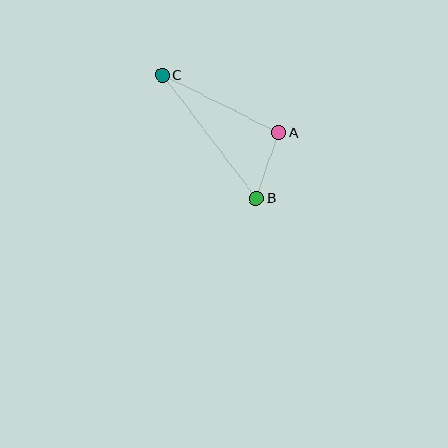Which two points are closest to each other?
Points A and B are closest to each other.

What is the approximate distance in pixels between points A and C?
The distance between A and C is approximately 130 pixels.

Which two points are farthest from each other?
Points B and C are farthest from each other.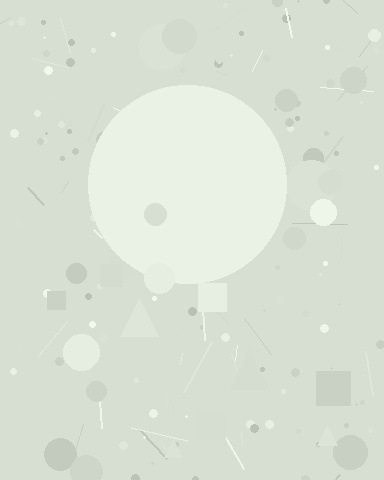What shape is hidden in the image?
A circle is hidden in the image.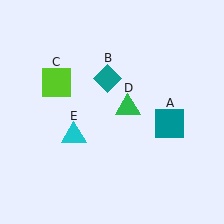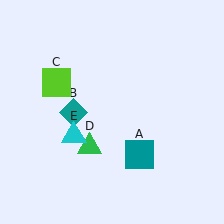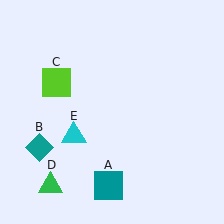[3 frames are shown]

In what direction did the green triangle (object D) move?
The green triangle (object D) moved down and to the left.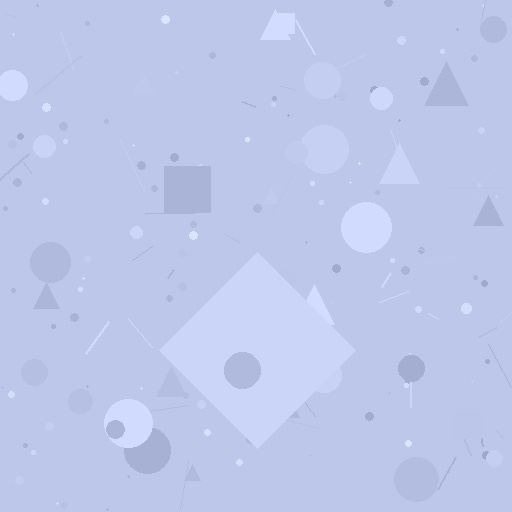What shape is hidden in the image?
A diamond is hidden in the image.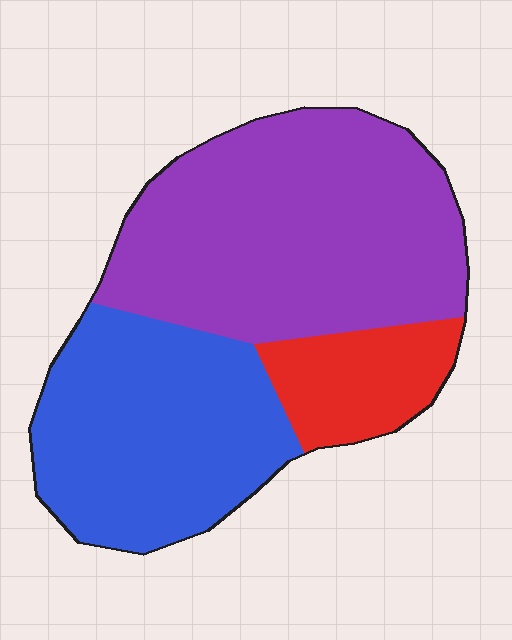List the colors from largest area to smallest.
From largest to smallest: purple, blue, red.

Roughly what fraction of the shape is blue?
Blue takes up between a third and a half of the shape.